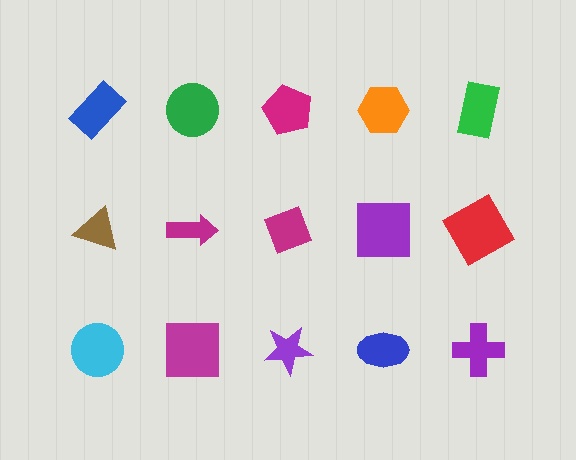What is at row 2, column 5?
A red square.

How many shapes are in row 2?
5 shapes.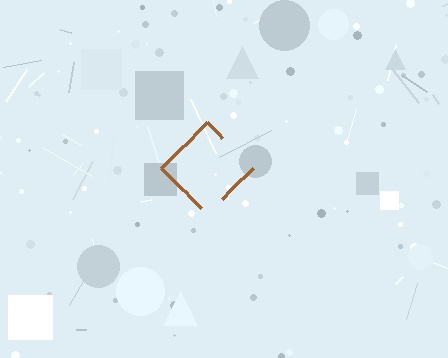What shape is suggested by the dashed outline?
The dashed outline suggests a diamond.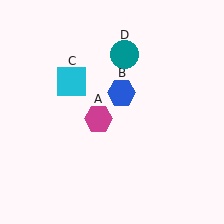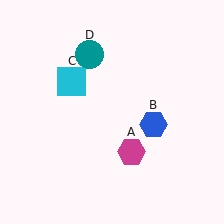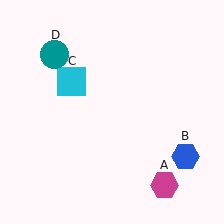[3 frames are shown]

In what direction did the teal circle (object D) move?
The teal circle (object D) moved left.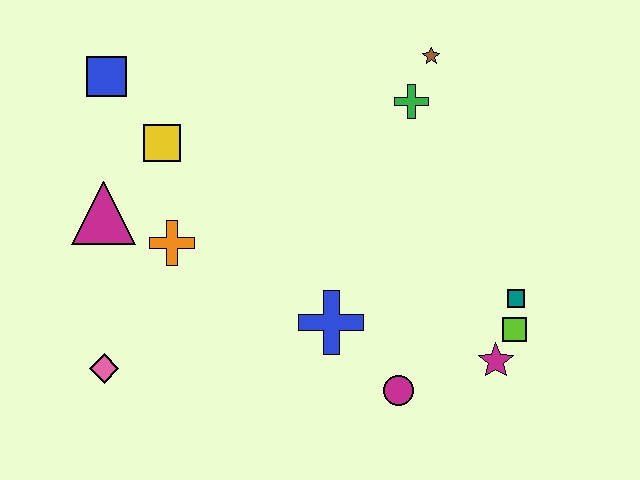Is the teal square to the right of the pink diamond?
Yes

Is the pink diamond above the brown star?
No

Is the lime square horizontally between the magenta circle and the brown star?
No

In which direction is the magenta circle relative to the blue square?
The magenta circle is below the blue square.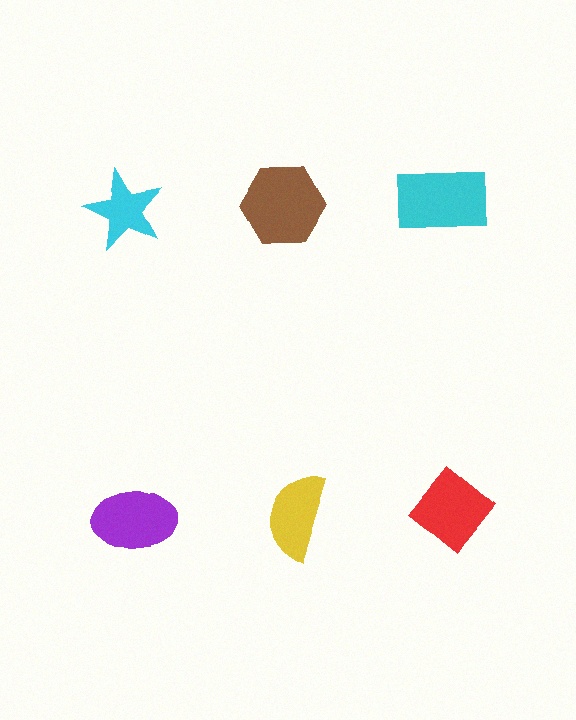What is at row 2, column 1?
A purple ellipse.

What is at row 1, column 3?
A cyan rectangle.